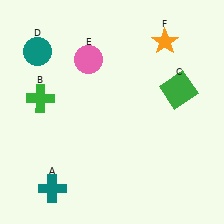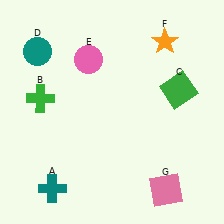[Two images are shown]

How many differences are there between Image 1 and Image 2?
There is 1 difference between the two images.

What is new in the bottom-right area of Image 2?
A pink square (G) was added in the bottom-right area of Image 2.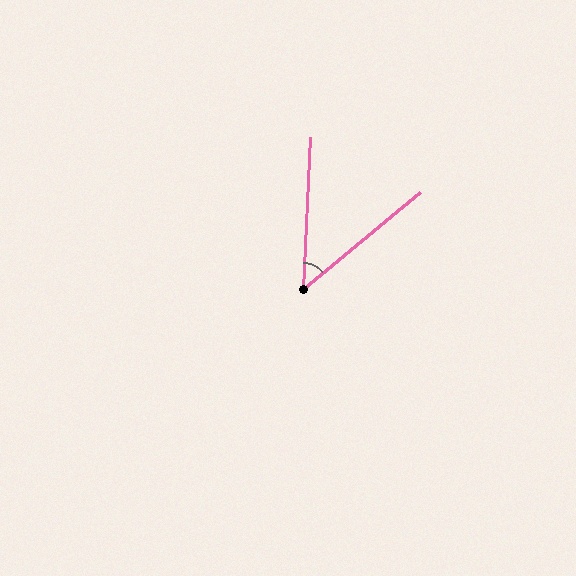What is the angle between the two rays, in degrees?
Approximately 48 degrees.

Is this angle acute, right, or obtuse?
It is acute.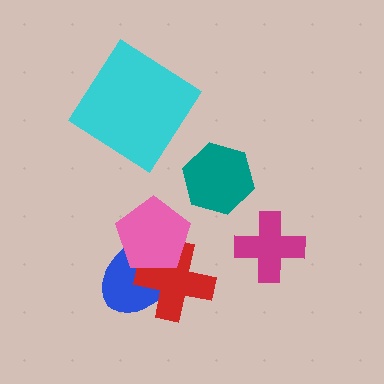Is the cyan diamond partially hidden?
No, no other shape covers it.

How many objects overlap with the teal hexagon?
0 objects overlap with the teal hexagon.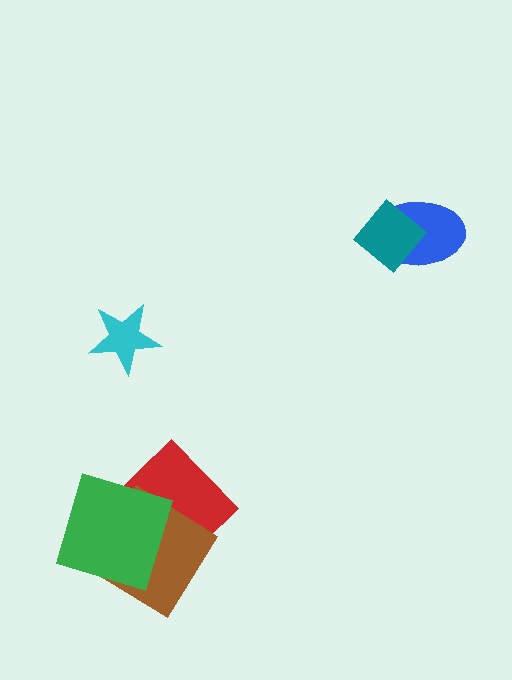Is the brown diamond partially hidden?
Yes, it is partially covered by another shape.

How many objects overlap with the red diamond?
2 objects overlap with the red diamond.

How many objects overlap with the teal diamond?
1 object overlaps with the teal diamond.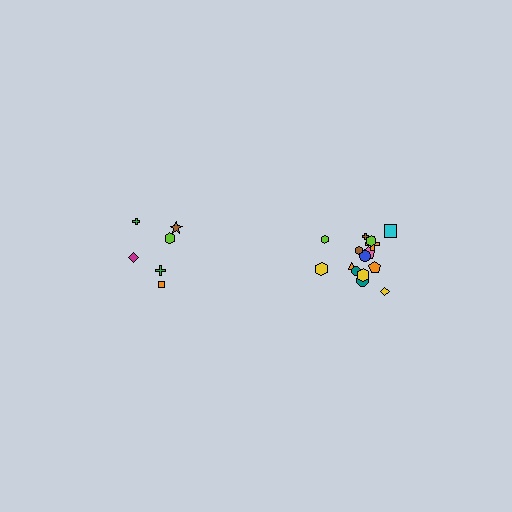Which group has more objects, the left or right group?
The right group.